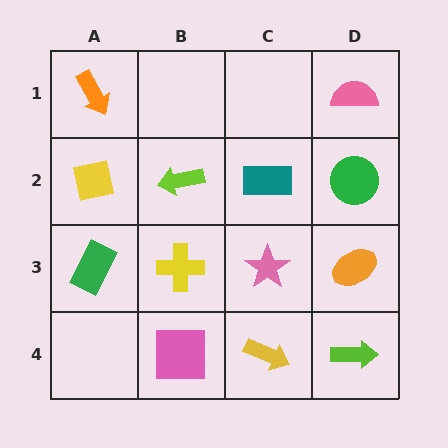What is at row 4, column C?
A yellow arrow.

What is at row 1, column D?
A pink semicircle.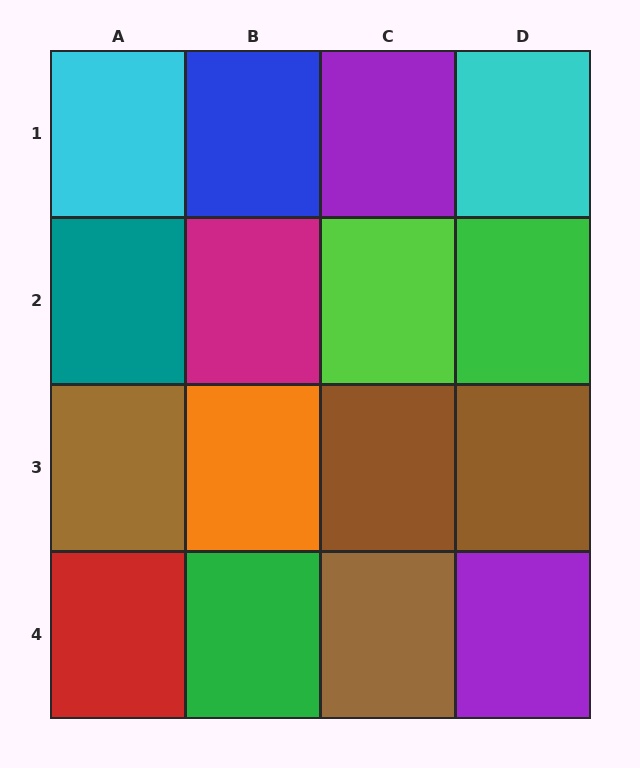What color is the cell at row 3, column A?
Brown.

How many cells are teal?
1 cell is teal.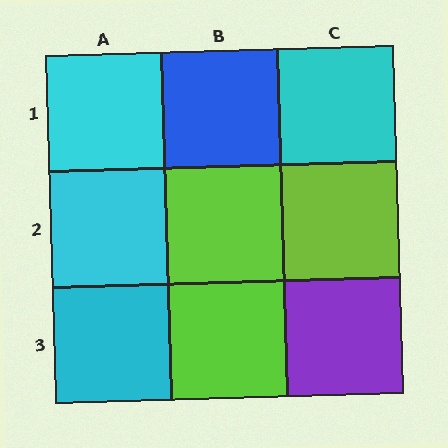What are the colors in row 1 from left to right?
Cyan, blue, cyan.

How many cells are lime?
3 cells are lime.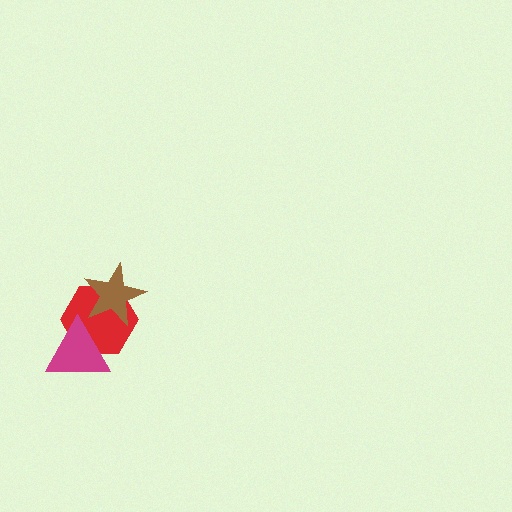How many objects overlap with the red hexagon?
2 objects overlap with the red hexagon.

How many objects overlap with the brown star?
1 object overlaps with the brown star.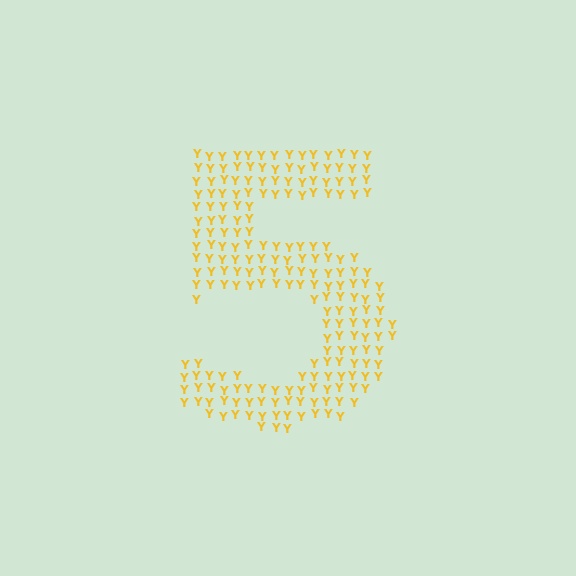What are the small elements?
The small elements are letter Y's.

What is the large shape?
The large shape is the digit 5.